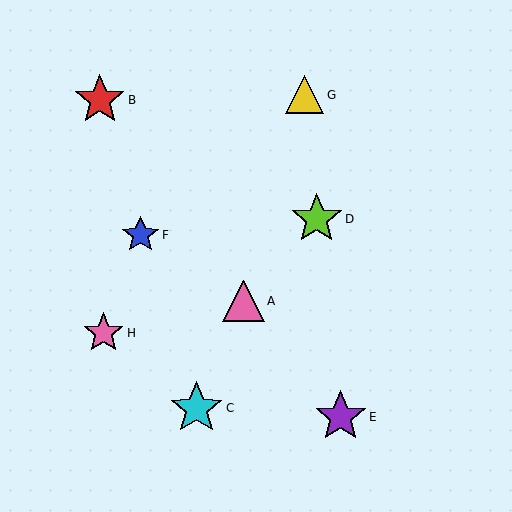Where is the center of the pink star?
The center of the pink star is at (103, 333).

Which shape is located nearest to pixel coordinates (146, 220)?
The blue star (labeled F) at (141, 235) is nearest to that location.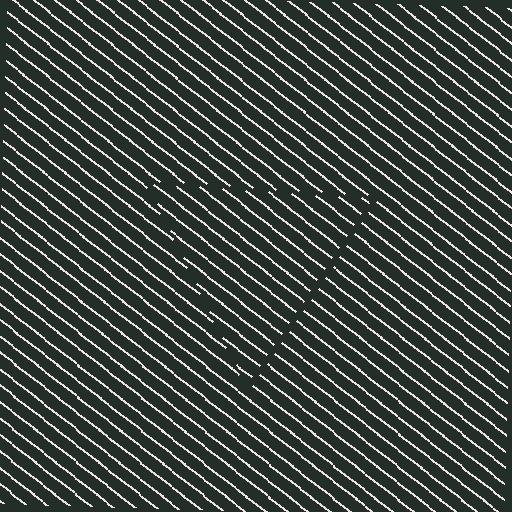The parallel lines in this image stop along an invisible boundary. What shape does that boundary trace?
An illusory triangle. The interior of the shape contains the same grating, shifted by half a period — the contour is defined by the phase discontinuity where line-ends from the inner and outer gratings abut.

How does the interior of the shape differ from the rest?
The interior of the shape contains the same grating, shifted by half a period — the contour is defined by the phase discontinuity where line-ends from the inner and outer gratings abut.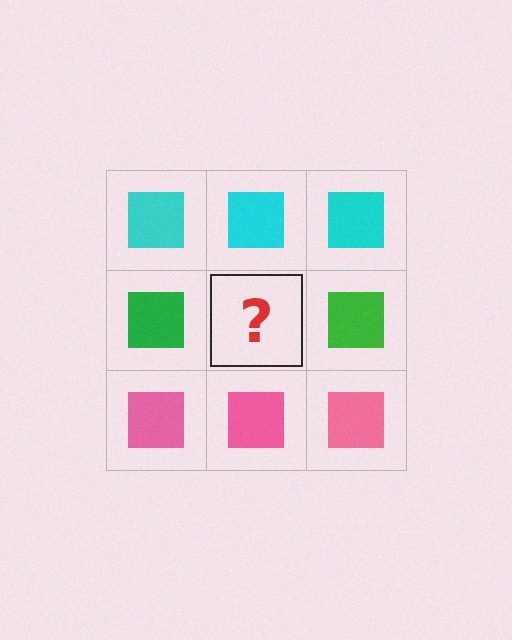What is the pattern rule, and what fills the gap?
The rule is that each row has a consistent color. The gap should be filled with a green square.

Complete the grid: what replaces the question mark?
The question mark should be replaced with a green square.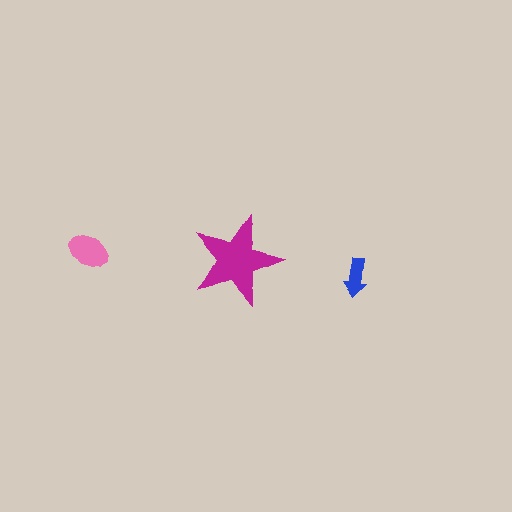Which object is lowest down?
The blue arrow is bottommost.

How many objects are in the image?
There are 3 objects in the image.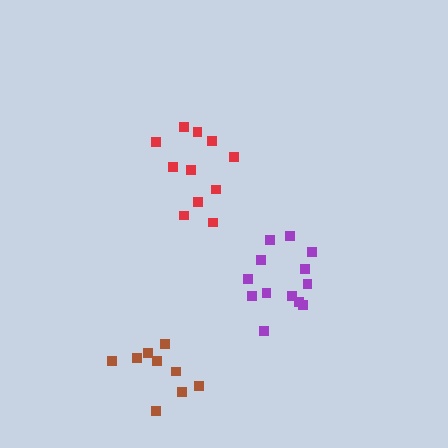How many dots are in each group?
Group 1: 13 dots, Group 2: 11 dots, Group 3: 9 dots (33 total).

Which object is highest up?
The red cluster is topmost.